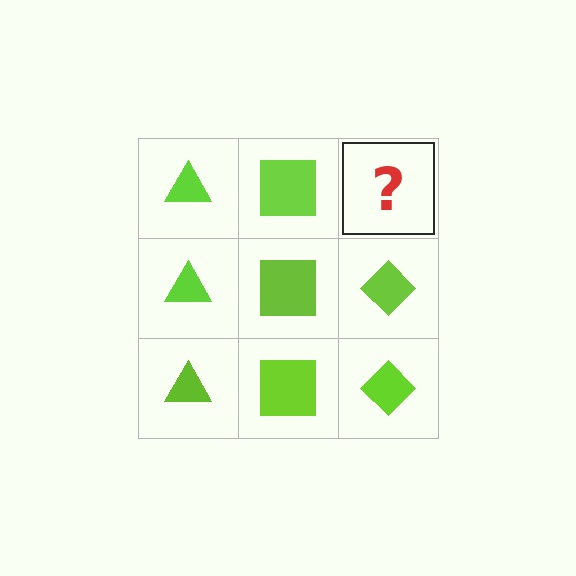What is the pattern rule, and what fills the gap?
The rule is that each column has a consistent shape. The gap should be filled with a lime diamond.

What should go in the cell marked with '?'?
The missing cell should contain a lime diamond.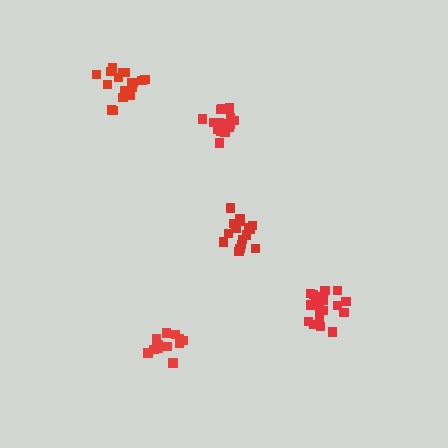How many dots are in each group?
Group 1: 16 dots, Group 2: 17 dots, Group 3: 19 dots, Group 4: 15 dots, Group 5: 18 dots (85 total).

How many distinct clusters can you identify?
There are 5 distinct clusters.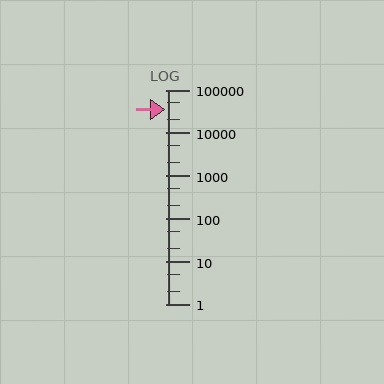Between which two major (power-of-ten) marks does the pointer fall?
The pointer is between 10000 and 100000.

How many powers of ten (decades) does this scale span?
The scale spans 5 decades, from 1 to 100000.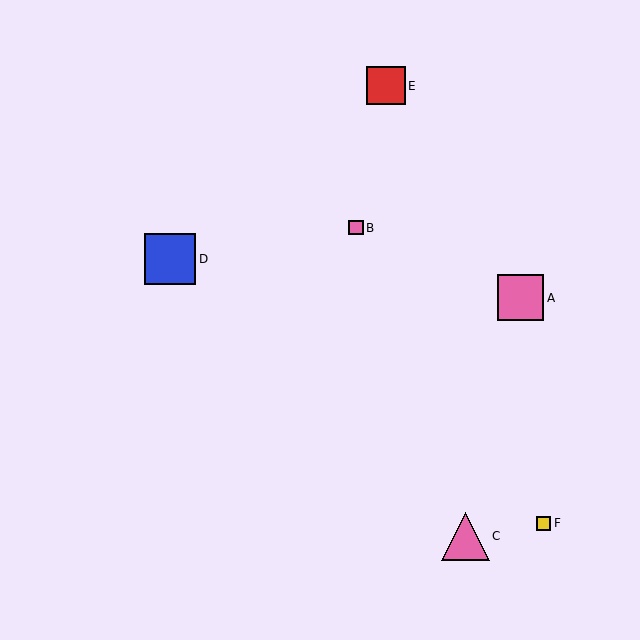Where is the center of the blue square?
The center of the blue square is at (170, 259).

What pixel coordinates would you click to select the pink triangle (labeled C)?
Click at (465, 536) to select the pink triangle C.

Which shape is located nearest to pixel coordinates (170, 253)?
The blue square (labeled D) at (170, 259) is nearest to that location.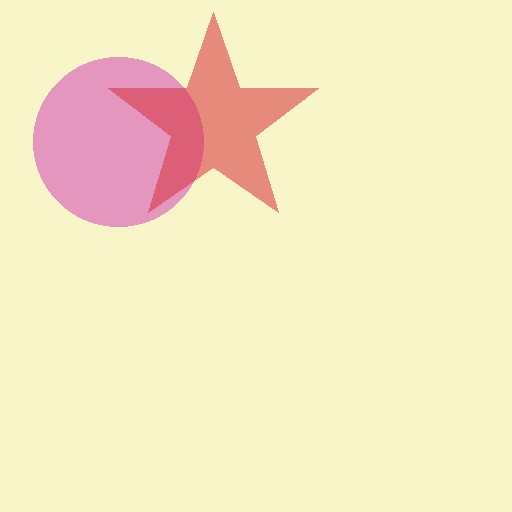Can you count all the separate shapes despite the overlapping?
Yes, there are 2 separate shapes.